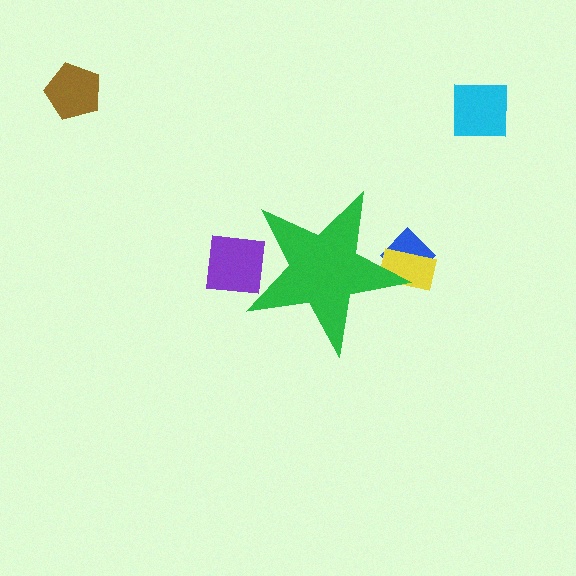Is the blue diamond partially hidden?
Yes, the blue diamond is partially hidden behind the green star.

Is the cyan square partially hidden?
No, the cyan square is fully visible.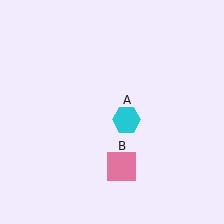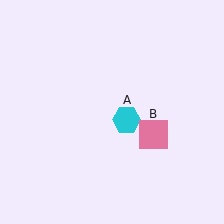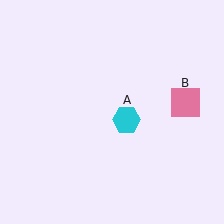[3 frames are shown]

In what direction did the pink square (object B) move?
The pink square (object B) moved up and to the right.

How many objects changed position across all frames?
1 object changed position: pink square (object B).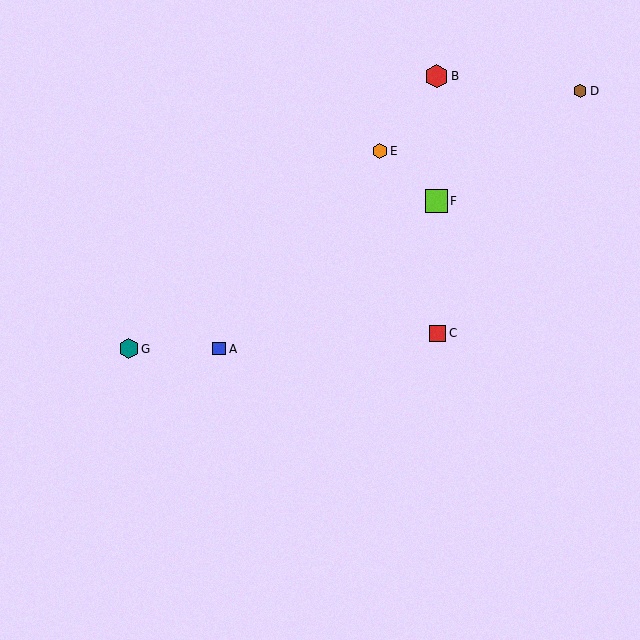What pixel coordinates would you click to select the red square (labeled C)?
Click at (437, 333) to select the red square C.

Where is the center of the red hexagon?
The center of the red hexagon is at (437, 76).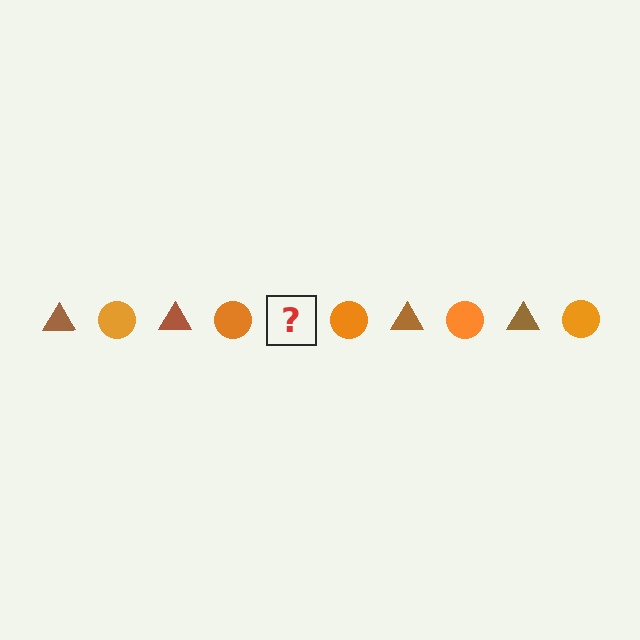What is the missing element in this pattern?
The missing element is a brown triangle.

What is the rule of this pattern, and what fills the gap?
The rule is that the pattern alternates between brown triangle and orange circle. The gap should be filled with a brown triangle.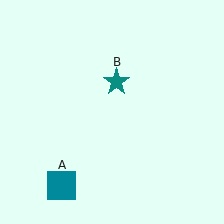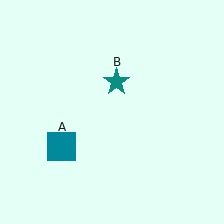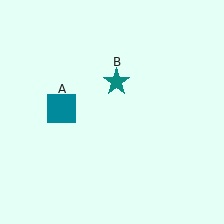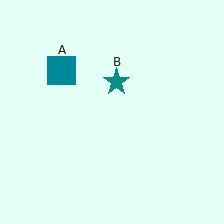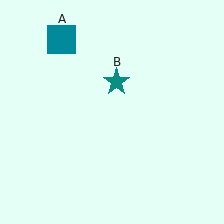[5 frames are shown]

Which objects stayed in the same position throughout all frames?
Teal star (object B) remained stationary.